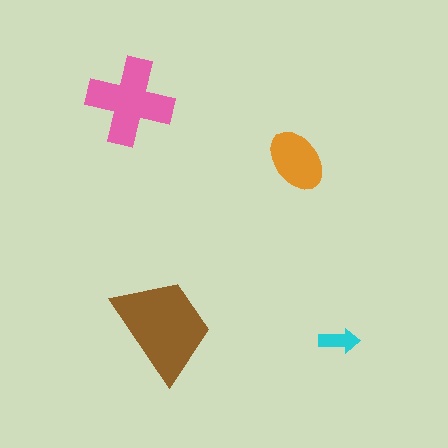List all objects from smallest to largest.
The cyan arrow, the orange ellipse, the pink cross, the brown trapezoid.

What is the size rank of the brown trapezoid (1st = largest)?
1st.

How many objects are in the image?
There are 4 objects in the image.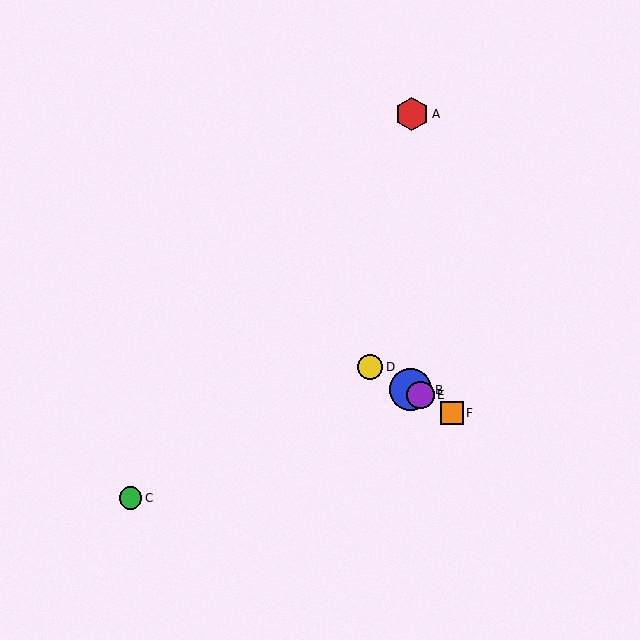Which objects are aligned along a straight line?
Objects B, D, E, F are aligned along a straight line.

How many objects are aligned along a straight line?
4 objects (B, D, E, F) are aligned along a straight line.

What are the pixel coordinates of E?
Object E is at (420, 395).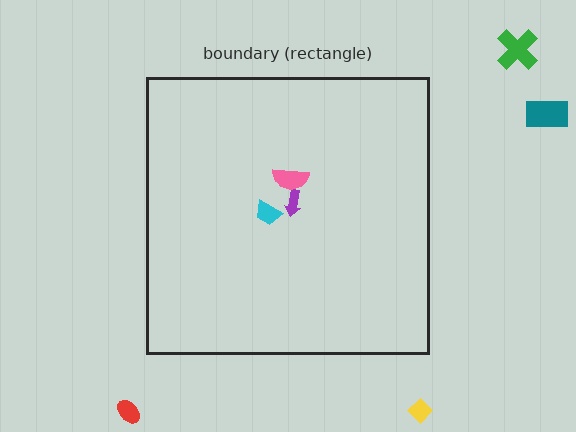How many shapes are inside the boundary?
3 inside, 4 outside.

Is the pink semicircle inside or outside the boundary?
Inside.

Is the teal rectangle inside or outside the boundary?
Outside.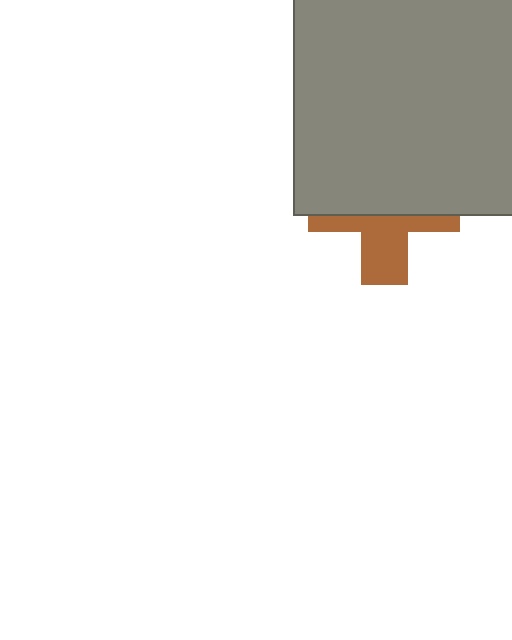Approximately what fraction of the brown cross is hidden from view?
Roughly 59% of the brown cross is hidden behind the gray rectangle.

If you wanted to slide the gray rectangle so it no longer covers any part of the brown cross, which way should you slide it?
Slide it up — that is the most direct way to separate the two shapes.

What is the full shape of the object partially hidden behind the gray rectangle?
The partially hidden object is a brown cross.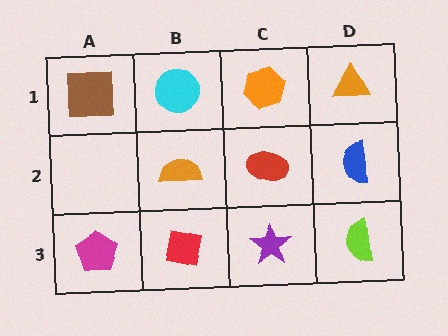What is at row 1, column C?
An orange hexagon.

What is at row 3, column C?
A purple star.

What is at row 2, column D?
A blue semicircle.